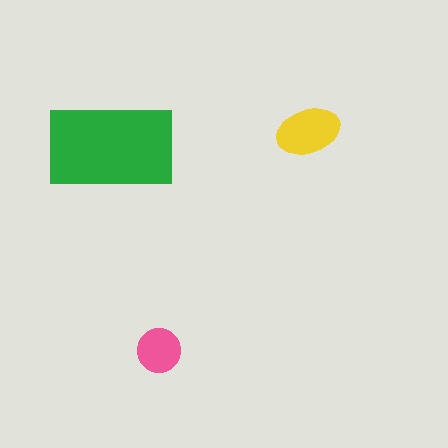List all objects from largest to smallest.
The green rectangle, the yellow ellipse, the pink circle.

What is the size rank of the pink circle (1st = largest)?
3rd.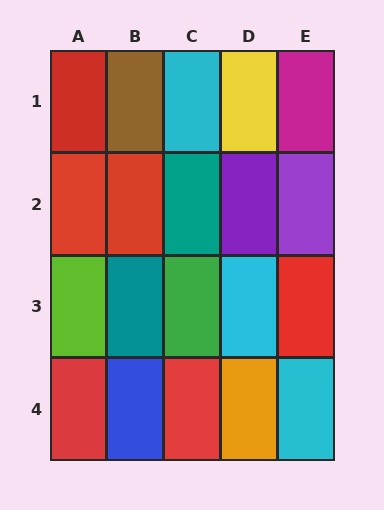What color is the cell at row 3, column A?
Lime.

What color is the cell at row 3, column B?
Teal.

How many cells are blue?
1 cell is blue.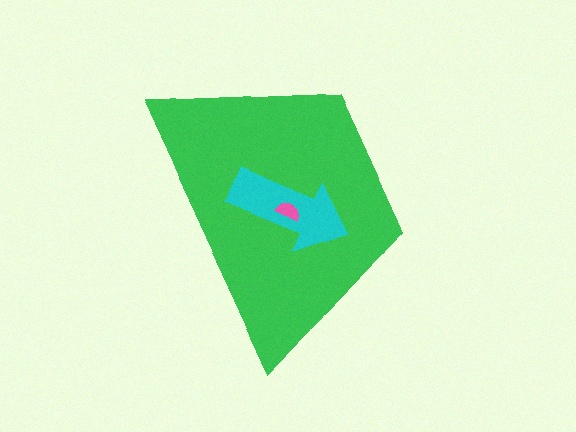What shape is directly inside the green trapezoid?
The cyan arrow.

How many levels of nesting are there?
3.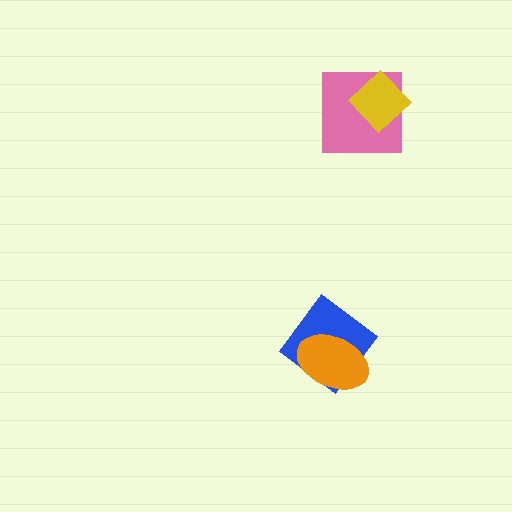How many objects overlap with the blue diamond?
1 object overlaps with the blue diamond.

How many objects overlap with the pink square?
1 object overlaps with the pink square.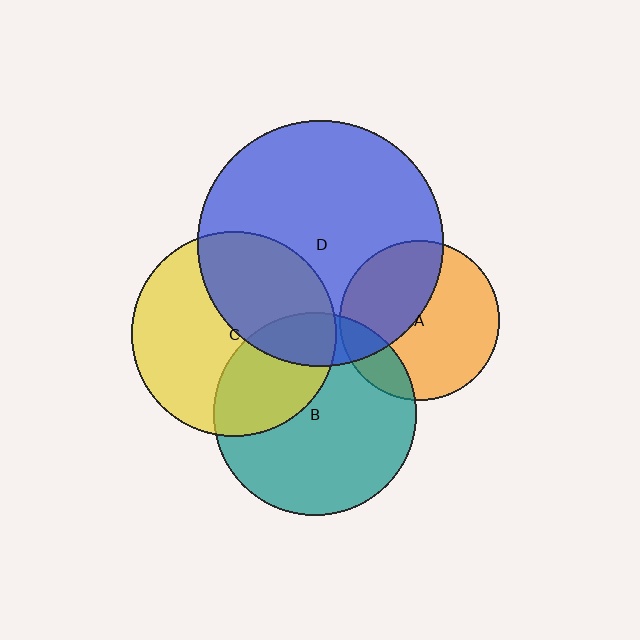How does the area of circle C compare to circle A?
Approximately 1.6 times.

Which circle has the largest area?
Circle D (blue).